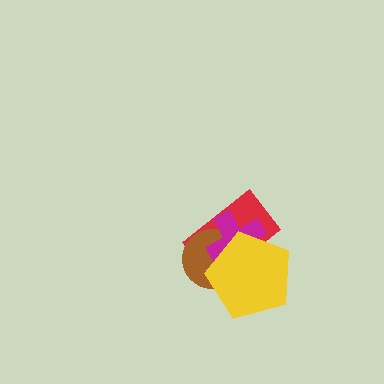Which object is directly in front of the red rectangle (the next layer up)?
The brown circle is directly in front of the red rectangle.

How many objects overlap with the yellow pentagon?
3 objects overlap with the yellow pentagon.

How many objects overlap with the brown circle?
3 objects overlap with the brown circle.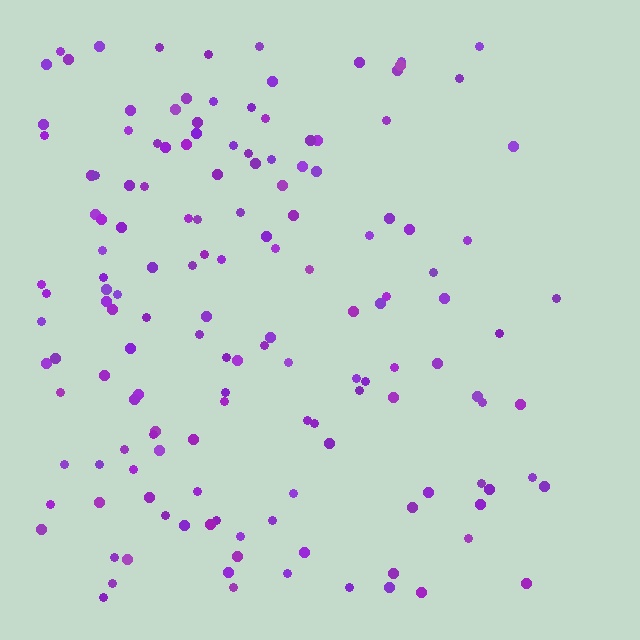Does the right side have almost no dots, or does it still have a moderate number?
Still a moderate number, just noticeably fewer than the left.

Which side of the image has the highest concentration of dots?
The left.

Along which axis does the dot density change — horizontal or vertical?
Horizontal.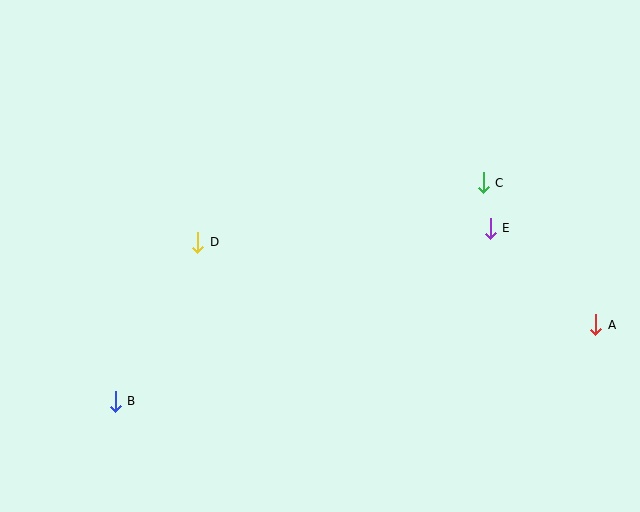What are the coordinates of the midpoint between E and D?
The midpoint between E and D is at (344, 235).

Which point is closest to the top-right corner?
Point C is closest to the top-right corner.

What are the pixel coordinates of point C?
Point C is at (483, 183).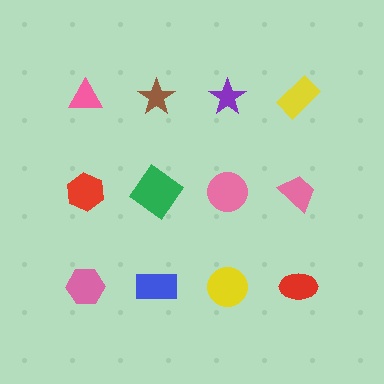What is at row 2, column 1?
A red hexagon.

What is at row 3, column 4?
A red ellipse.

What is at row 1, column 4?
A yellow rectangle.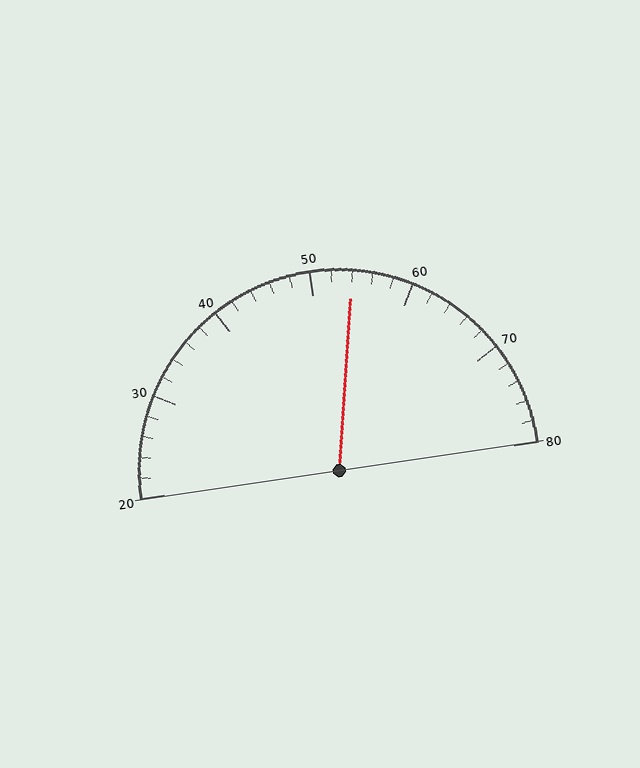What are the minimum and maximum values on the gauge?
The gauge ranges from 20 to 80.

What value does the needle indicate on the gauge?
The needle indicates approximately 54.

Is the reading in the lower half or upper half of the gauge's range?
The reading is in the upper half of the range (20 to 80).